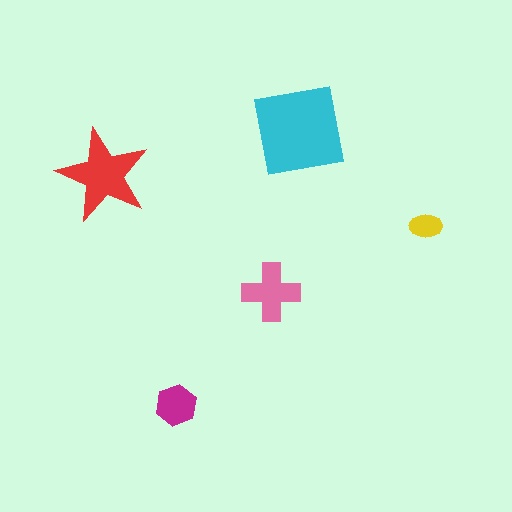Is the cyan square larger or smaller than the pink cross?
Larger.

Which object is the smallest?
The yellow ellipse.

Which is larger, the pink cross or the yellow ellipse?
The pink cross.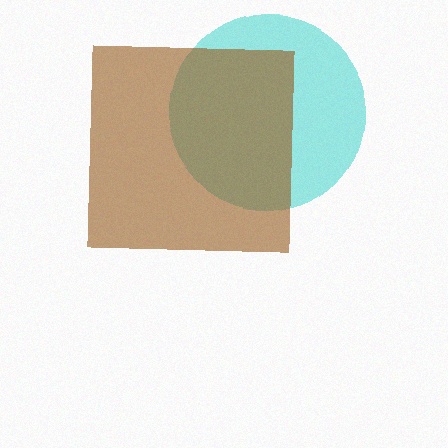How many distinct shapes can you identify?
There are 2 distinct shapes: a cyan circle, a brown square.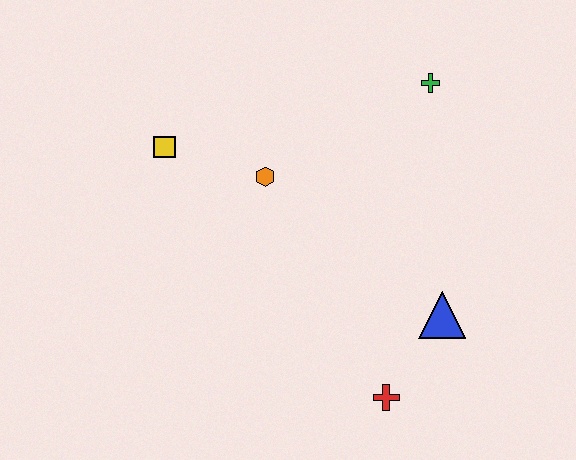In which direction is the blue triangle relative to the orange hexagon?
The blue triangle is to the right of the orange hexagon.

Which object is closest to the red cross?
The blue triangle is closest to the red cross.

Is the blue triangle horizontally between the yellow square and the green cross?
No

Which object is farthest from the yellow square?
The red cross is farthest from the yellow square.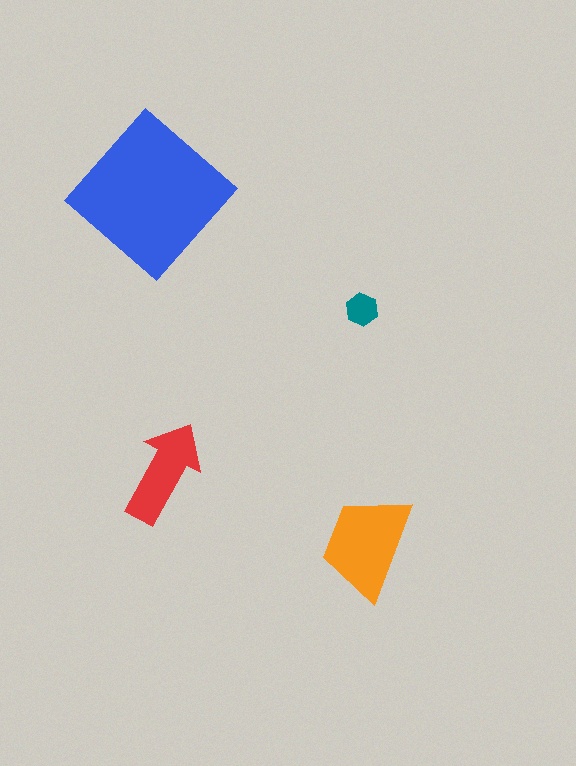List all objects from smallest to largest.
The teal hexagon, the red arrow, the orange trapezoid, the blue diamond.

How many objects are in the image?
There are 4 objects in the image.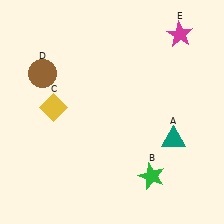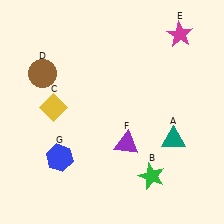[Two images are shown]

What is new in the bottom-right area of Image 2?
A purple triangle (F) was added in the bottom-right area of Image 2.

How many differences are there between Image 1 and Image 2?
There are 2 differences between the two images.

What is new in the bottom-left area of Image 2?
A blue hexagon (G) was added in the bottom-left area of Image 2.